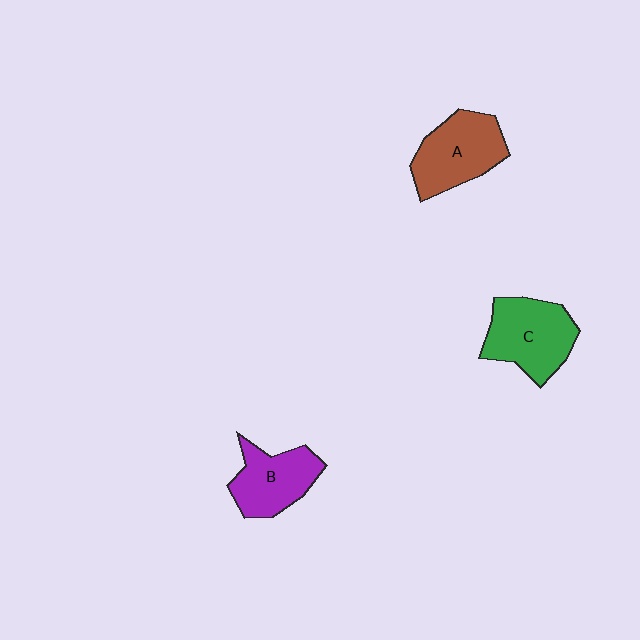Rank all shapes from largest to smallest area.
From largest to smallest: C (green), A (brown), B (purple).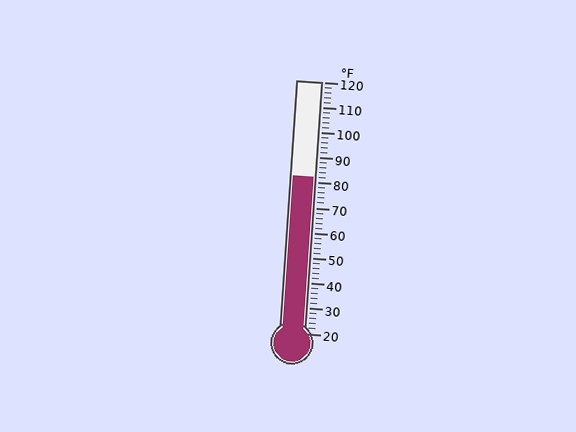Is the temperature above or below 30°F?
The temperature is above 30°F.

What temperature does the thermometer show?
The thermometer shows approximately 82°F.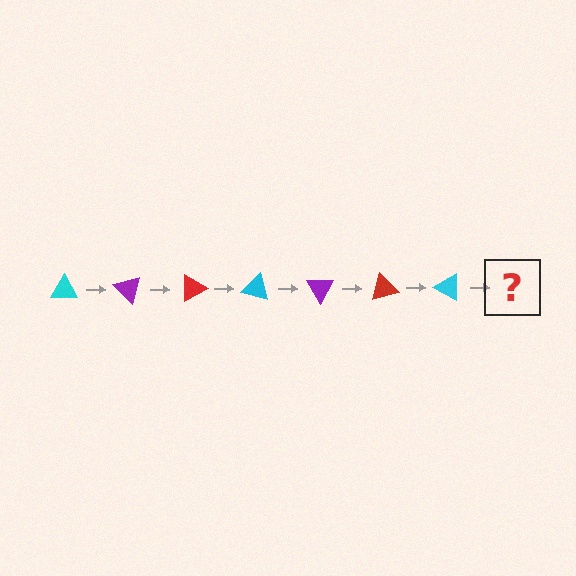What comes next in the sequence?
The next element should be a purple triangle, rotated 315 degrees from the start.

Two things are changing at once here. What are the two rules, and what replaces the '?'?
The two rules are that it rotates 45 degrees each step and the color cycles through cyan, purple, and red. The '?' should be a purple triangle, rotated 315 degrees from the start.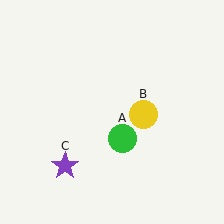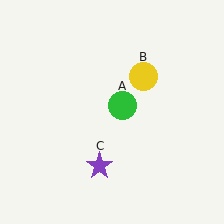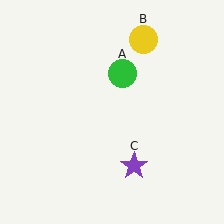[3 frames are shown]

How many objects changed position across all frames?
3 objects changed position: green circle (object A), yellow circle (object B), purple star (object C).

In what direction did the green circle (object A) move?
The green circle (object A) moved up.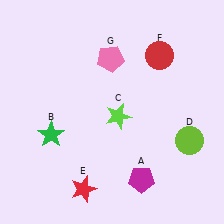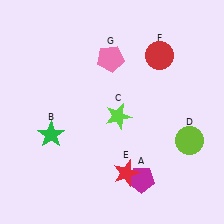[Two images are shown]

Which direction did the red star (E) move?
The red star (E) moved right.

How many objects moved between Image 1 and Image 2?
1 object moved between the two images.